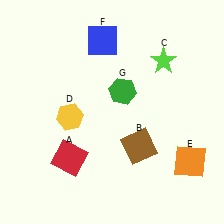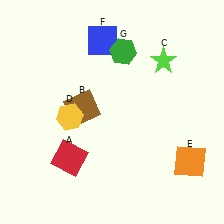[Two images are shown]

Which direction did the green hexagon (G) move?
The green hexagon (G) moved up.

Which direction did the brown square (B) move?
The brown square (B) moved left.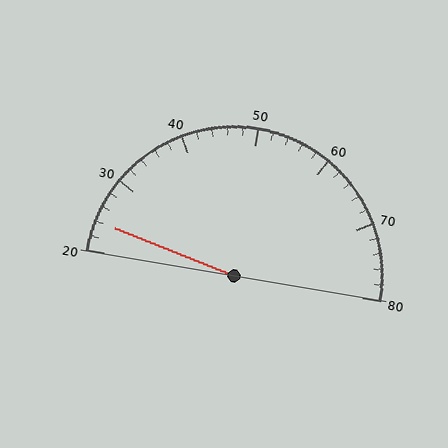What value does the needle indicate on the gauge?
The needle indicates approximately 24.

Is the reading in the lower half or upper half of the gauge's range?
The reading is in the lower half of the range (20 to 80).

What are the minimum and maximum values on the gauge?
The gauge ranges from 20 to 80.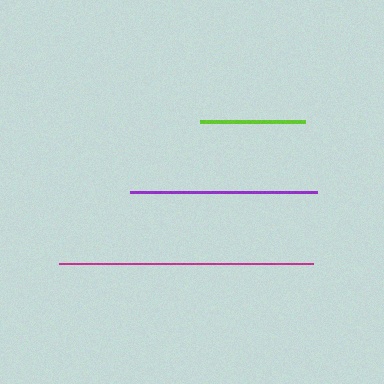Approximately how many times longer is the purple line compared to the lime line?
The purple line is approximately 1.8 times the length of the lime line.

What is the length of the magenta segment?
The magenta segment is approximately 253 pixels long.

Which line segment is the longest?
The magenta line is the longest at approximately 253 pixels.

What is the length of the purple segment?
The purple segment is approximately 188 pixels long.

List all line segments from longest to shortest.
From longest to shortest: magenta, purple, lime.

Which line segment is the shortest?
The lime line is the shortest at approximately 105 pixels.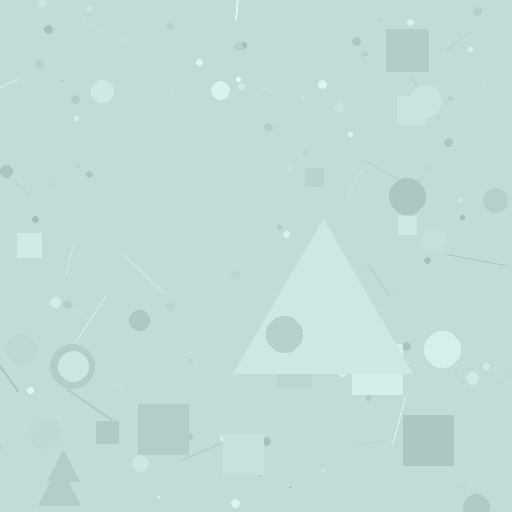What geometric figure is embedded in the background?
A triangle is embedded in the background.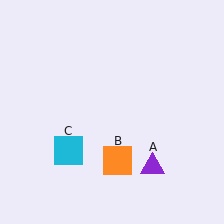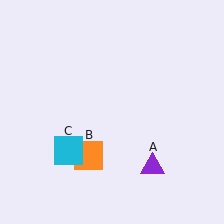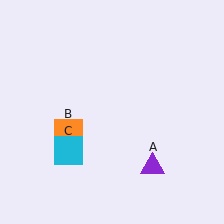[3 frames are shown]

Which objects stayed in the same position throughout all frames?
Purple triangle (object A) and cyan square (object C) remained stationary.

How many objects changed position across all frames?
1 object changed position: orange square (object B).